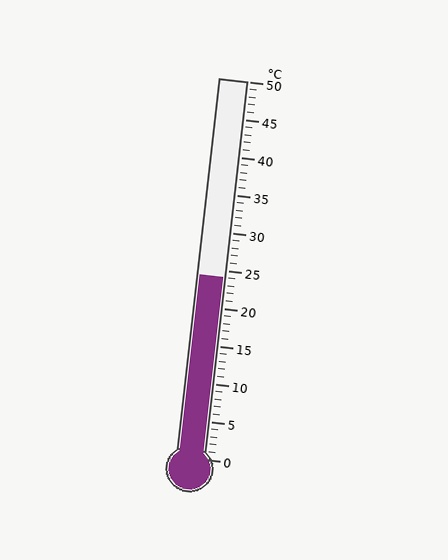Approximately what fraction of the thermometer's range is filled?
The thermometer is filled to approximately 50% of its range.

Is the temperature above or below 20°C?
The temperature is above 20°C.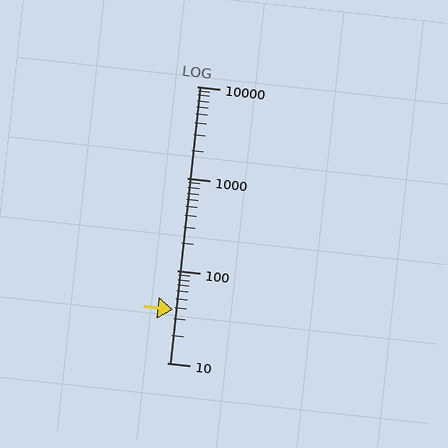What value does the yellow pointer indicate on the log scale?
The pointer indicates approximately 38.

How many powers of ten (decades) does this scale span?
The scale spans 3 decades, from 10 to 10000.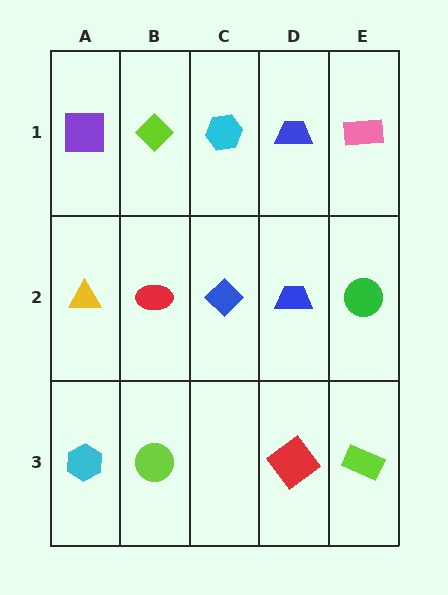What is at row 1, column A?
A purple square.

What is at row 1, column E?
A pink rectangle.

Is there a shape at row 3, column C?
No, that cell is empty.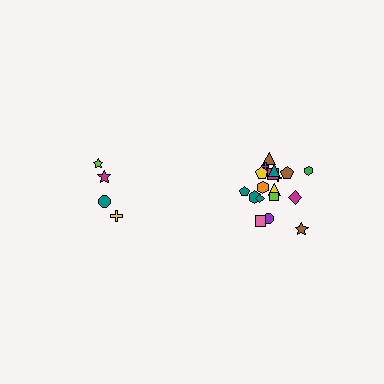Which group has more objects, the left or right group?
The right group.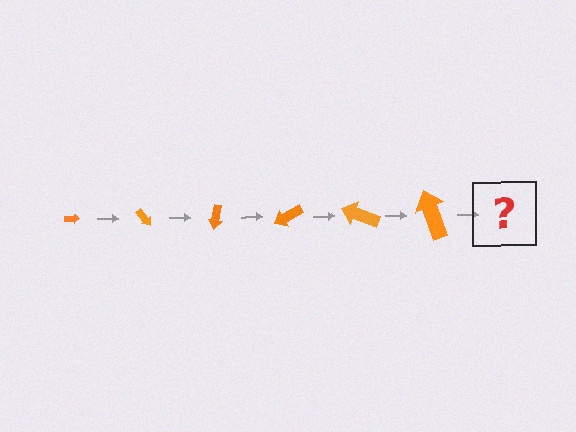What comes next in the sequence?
The next element should be an arrow, larger than the previous one and rotated 300 degrees from the start.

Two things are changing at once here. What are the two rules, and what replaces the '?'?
The two rules are that the arrow grows larger each step and it rotates 50 degrees each step. The '?' should be an arrow, larger than the previous one and rotated 300 degrees from the start.